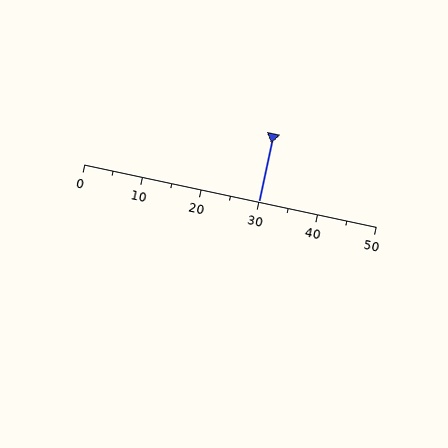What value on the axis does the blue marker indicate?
The marker indicates approximately 30.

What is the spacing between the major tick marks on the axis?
The major ticks are spaced 10 apart.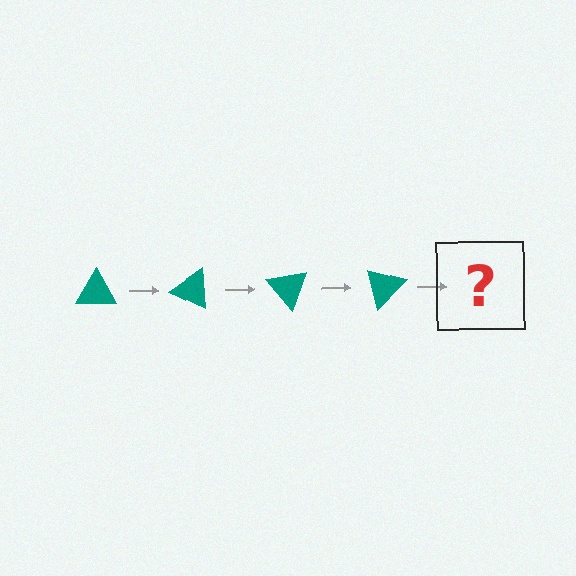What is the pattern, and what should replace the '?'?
The pattern is that the triangle rotates 25 degrees each step. The '?' should be a teal triangle rotated 100 degrees.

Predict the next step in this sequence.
The next step is a teal triangle rotated 100 degrees.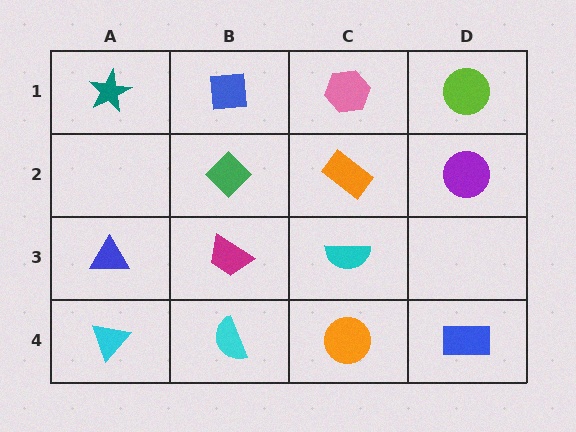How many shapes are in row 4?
4 shapes.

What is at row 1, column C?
A pink hexagon.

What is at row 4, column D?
A blue rectangle.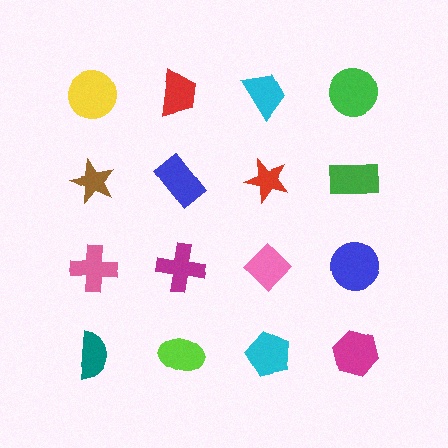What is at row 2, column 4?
A green rectangle.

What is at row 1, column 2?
A red trapezoid.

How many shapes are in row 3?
4 shapes.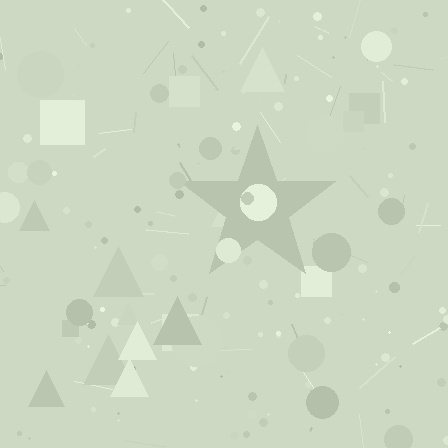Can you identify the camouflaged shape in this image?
The camouflaged shape is a star.